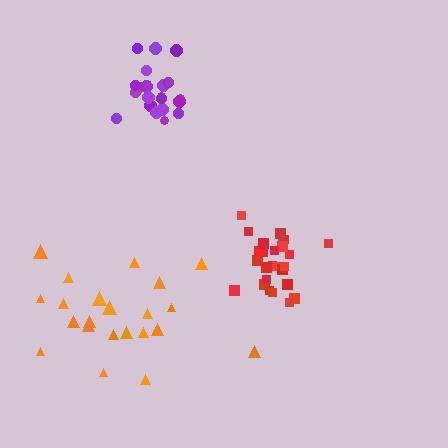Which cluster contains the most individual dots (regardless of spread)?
Red (26).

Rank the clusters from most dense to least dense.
purple, red, orange.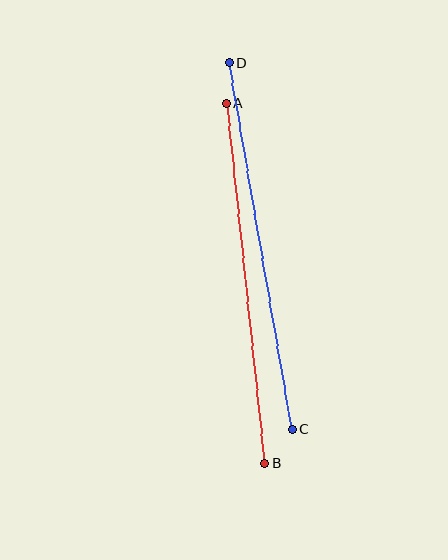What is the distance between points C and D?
The distance is approximately 371 pixels.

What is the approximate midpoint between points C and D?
The midpoint is at approximately (261, 246) pixels.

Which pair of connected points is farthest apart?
Points C and D are farthest apart.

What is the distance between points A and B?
The distance is approximately 362 pixels.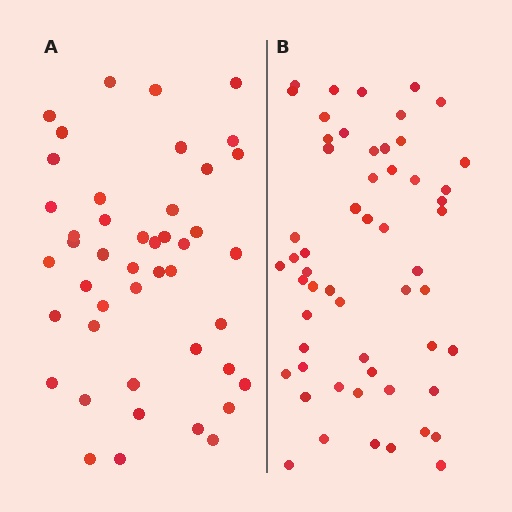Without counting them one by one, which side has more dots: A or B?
Region B (the right region) has more dots.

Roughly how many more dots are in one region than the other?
Region B has roughly 12 or so more dots than region A.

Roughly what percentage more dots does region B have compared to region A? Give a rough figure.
About 25% more.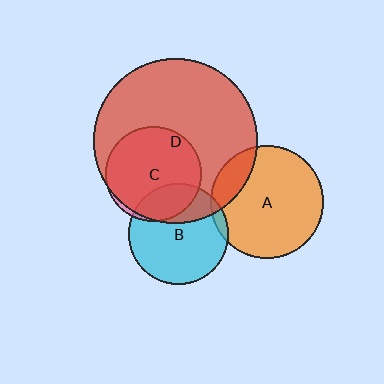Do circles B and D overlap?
Yes.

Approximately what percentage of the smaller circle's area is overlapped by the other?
Approximately 30%.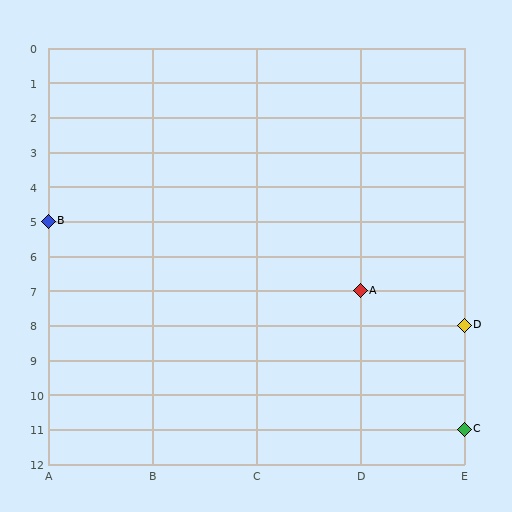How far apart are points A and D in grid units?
Points A and D are 1 column and 1 row apart (about 1.4 grid units diagonally).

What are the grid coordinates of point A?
Point A is at grid coordinates (D, 7).